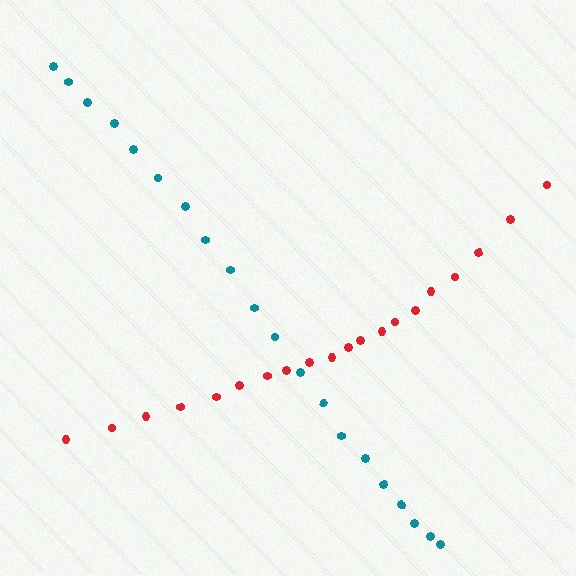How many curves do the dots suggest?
There are 2 distinct paths.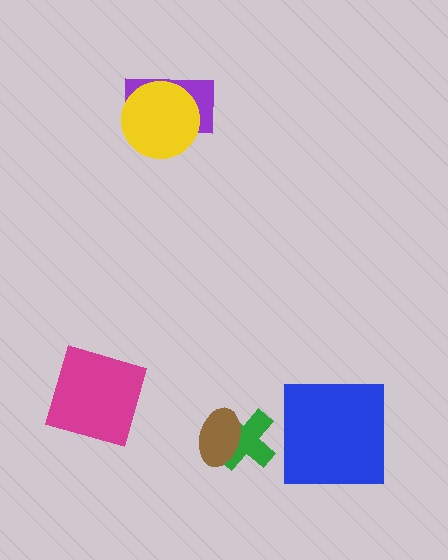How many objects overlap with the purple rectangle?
1 object overlaps with the purple rectangle.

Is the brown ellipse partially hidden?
No, no other shape covers it.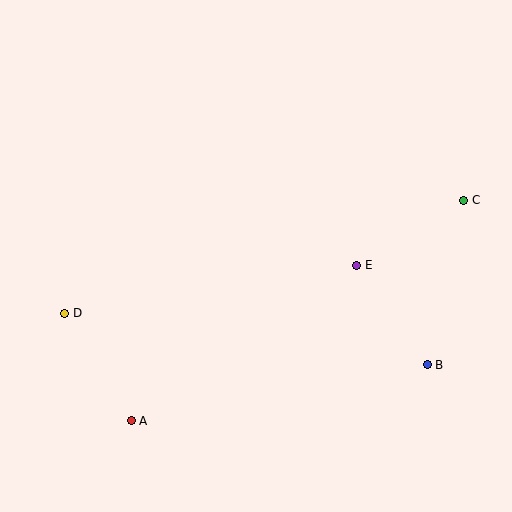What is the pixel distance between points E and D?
The distance between E and D is 296 pixels.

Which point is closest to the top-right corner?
Point C is closest to the top-right corner.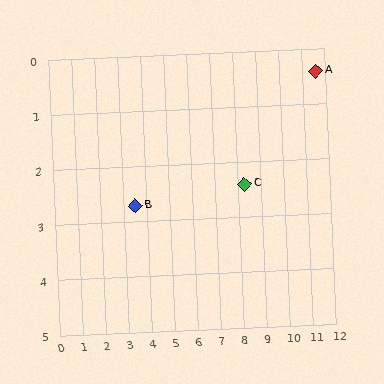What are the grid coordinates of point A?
Point A is at approximately (11.6, 0.4).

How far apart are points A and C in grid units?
Points A and C are about 3.9 grid units apart.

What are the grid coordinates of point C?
Point C is at approximately (8.3, 2.4).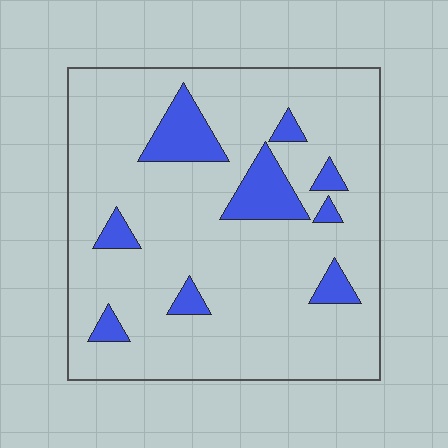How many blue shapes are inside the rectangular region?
9.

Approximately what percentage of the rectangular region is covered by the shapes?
Approximately 15%.